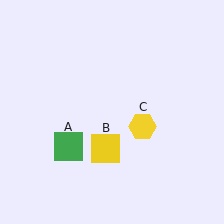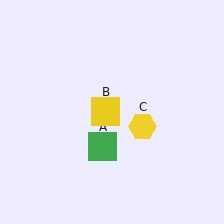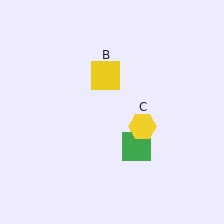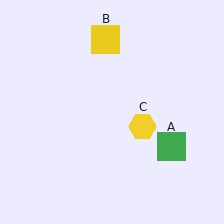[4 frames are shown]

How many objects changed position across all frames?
2 objects changed position: green square (object A), yellow square (object B).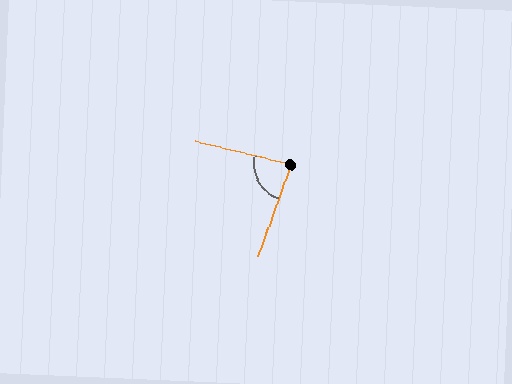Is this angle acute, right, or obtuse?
It is acute.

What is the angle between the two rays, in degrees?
Approximately 84 degrees.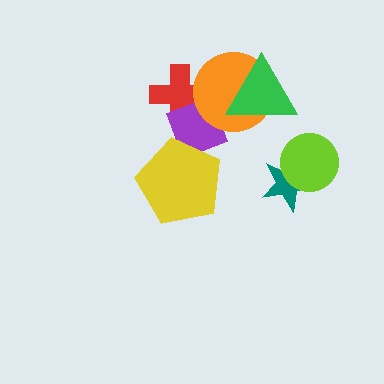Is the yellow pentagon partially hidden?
No, no other shape covers it.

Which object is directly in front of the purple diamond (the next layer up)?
The orange circle is directly in front of the purple diamond.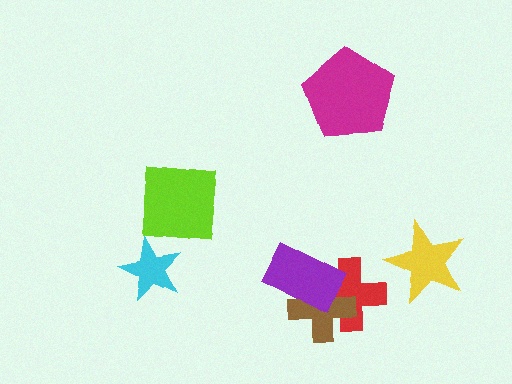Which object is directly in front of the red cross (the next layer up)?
The brown cross is directly in front of the red cross.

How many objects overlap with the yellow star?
0 objects overlap with the yellow star.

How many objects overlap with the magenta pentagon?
0 objects overlap with the magenta pentagon.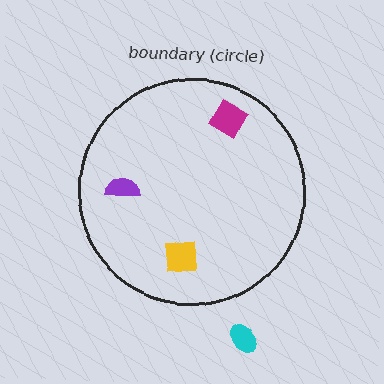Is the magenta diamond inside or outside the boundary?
Inside.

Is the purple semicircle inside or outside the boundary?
Inside.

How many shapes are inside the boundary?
3 inside, 1 outside.